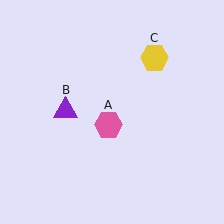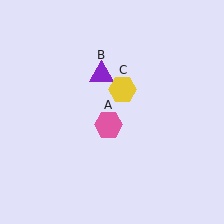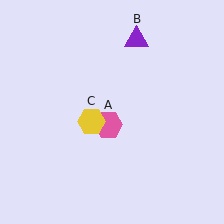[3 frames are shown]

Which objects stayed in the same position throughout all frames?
Pink hexagon (object A) remained stationary.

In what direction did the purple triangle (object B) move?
The purple triangle (object B) moved up and to the right.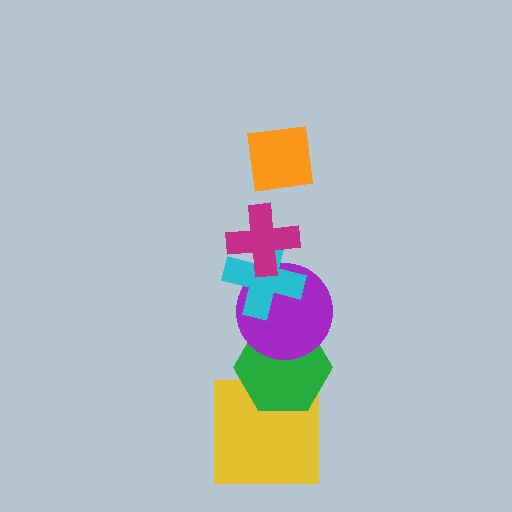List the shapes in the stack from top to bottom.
From top to bottom: the orange square, the magenta cross, the cyan cross, the purple circle, the green hexagon, the yellow square.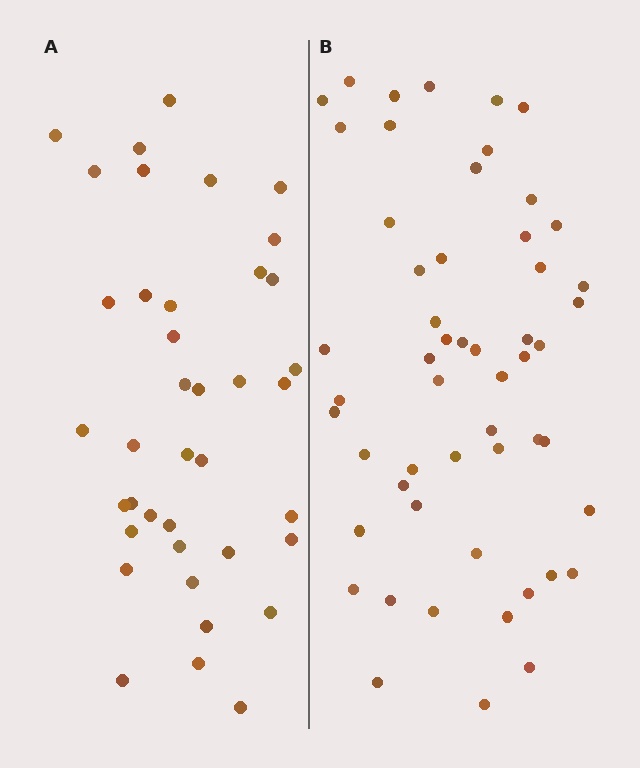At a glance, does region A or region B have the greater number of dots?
Region B (the right region) has more dots.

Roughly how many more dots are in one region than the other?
Region B has approximately 15 more dots than region A.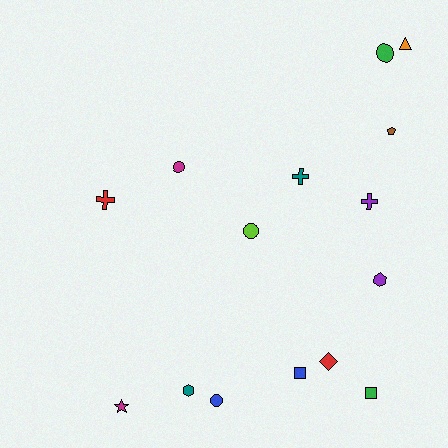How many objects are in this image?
There are 15 objects.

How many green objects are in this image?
There are 2 green objects.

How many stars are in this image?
There is 1 star.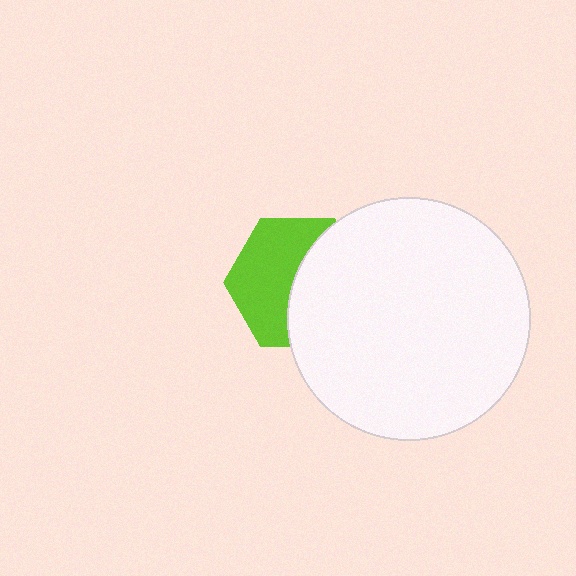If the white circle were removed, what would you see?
You would see the complete lime hexagon.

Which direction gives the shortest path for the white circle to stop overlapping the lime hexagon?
Moving right gives the shortest separation.